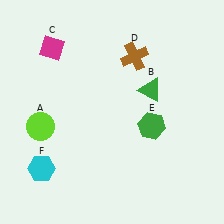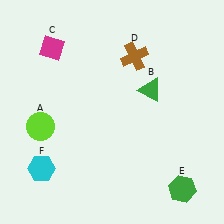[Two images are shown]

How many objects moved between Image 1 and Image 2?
1 object moved between the two images.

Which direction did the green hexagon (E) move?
The green hexagon (E) moved down.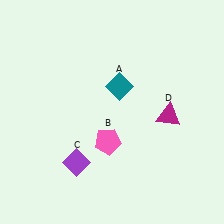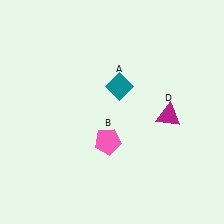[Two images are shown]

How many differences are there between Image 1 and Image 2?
There is 1 difference between the two images.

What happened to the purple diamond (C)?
The purple diamond (C) was removed in Image 2. It was in the bottom-left area of Image 1.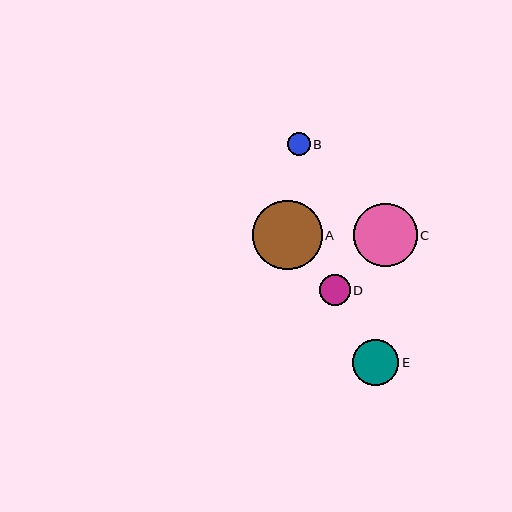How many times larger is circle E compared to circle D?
Circle E is approximately 1.5 times the size of circle D.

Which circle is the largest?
Circle A is the largest with a size of approximately 70 pixels.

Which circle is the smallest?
Circle B is the smallest with a size of approximately 23 pixels.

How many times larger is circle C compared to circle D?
Circle C is approximately 2.1 times the size of circle D.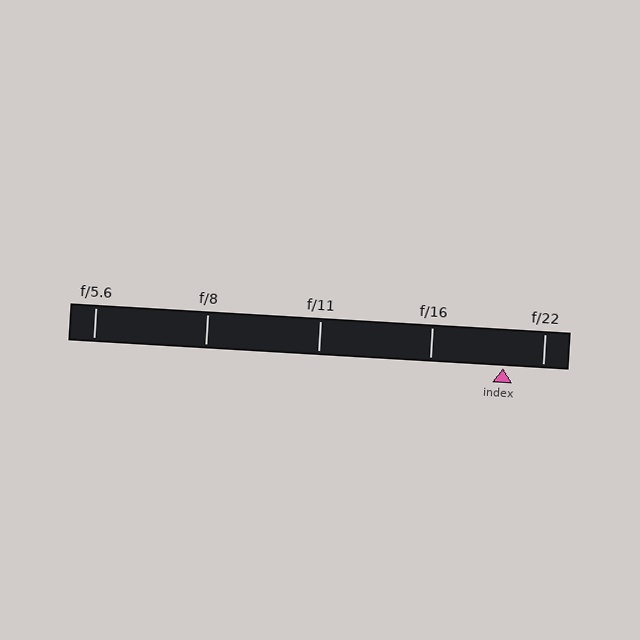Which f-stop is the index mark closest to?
The index mark is closest to f/22.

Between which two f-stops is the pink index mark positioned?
The index mark is between f/16 and f/22.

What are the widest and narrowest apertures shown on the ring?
The widest aperture shown is f/5.6 and the narrowest is f/22.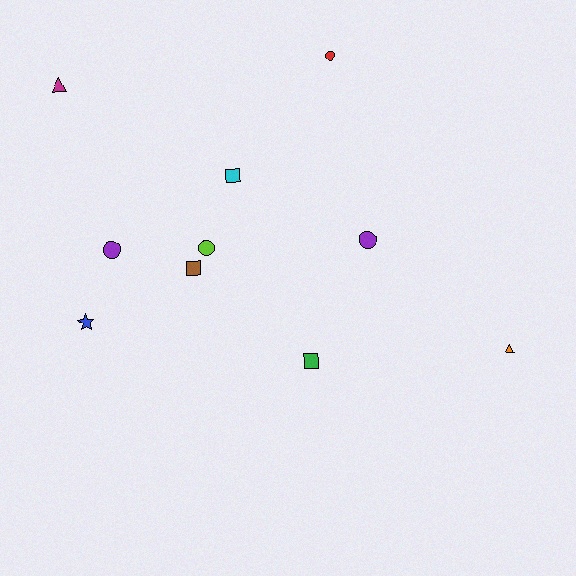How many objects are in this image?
There are 10 objects.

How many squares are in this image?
There are 3 squares.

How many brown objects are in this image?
There is 1 brown object.